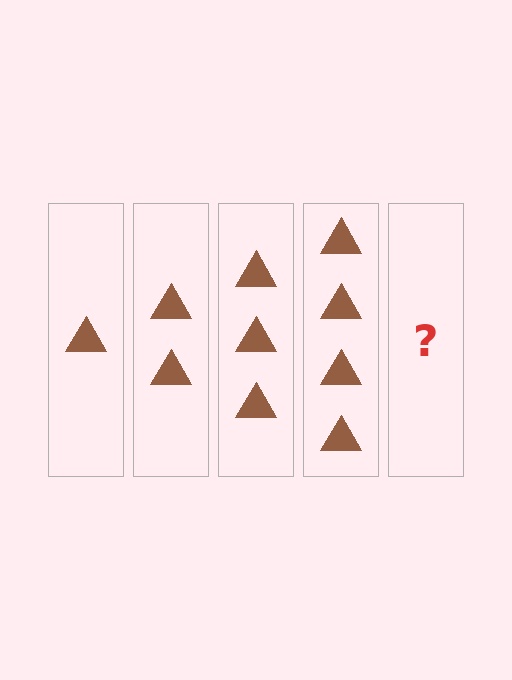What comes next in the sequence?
The next element should be 5 triangles.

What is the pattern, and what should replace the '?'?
The pattern is that each step adds one more triangle. The '?' should be 5 triangles.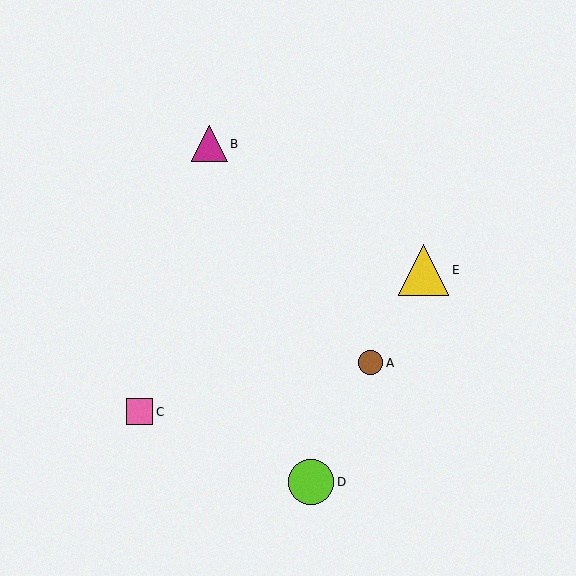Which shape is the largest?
The yellow triangle (labeled E) is the largest.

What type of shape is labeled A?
Shape A is a brown circle.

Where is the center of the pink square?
The center of the pink square is at (140, 412).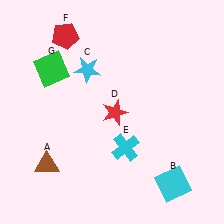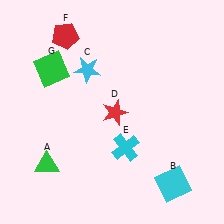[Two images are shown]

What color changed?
The triangle (A) changed from brown in Image 1 to green in Image 2.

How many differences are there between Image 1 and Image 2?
There is 1 difference between the two images.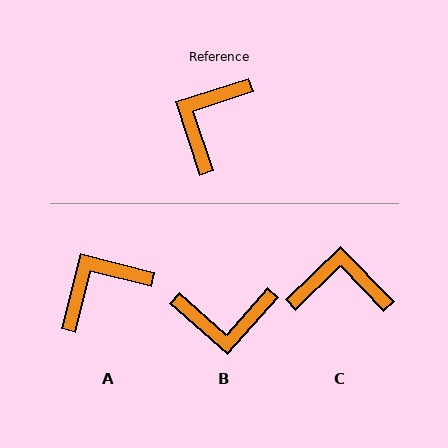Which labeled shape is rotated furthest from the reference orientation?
B, about 121 degrees away.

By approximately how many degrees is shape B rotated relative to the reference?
Approximately 121 degrees counter-clockwise.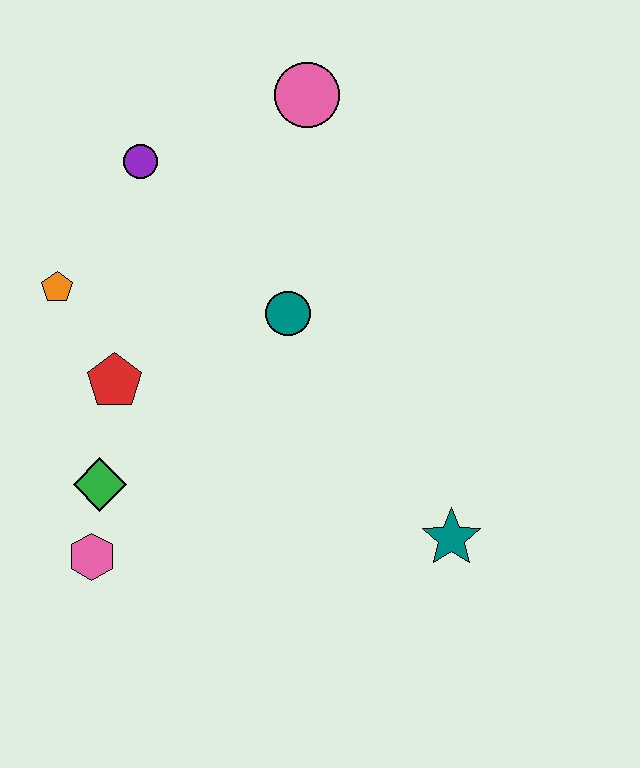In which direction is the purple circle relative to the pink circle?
The purple circle is to the left of the pink circle.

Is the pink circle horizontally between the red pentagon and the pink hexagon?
No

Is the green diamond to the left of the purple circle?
Yes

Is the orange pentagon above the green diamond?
Yes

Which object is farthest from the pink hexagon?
The pink circle is farthest from the pink hexagon.